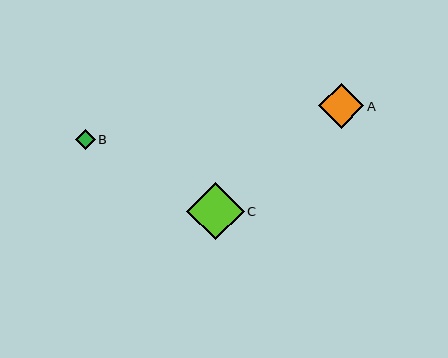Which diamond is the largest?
Diamond C is the largest with a size of approximately 57 pixels.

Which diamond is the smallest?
Diamond B is the smallest with a size of approximately 20 pixels.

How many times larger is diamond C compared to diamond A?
Diamond C is approximately 1.3 times the size of diamond A.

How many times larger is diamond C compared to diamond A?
Diamond C is approximately 1.3 times the size of diamond A.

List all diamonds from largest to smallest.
From largest to smallest: C, A, B.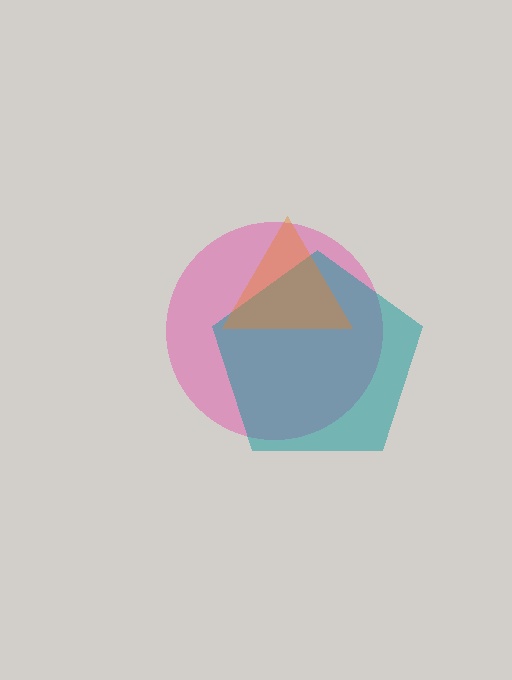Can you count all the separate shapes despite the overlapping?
Yes, there are 3 separate shapes.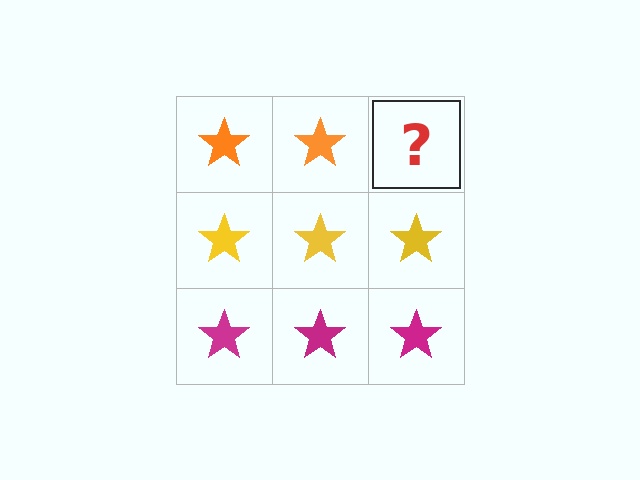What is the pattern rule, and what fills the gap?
The rule is that each row has a consistent color. The gap should be filled with an orange star.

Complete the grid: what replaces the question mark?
The question mark should be replaced with an orange star.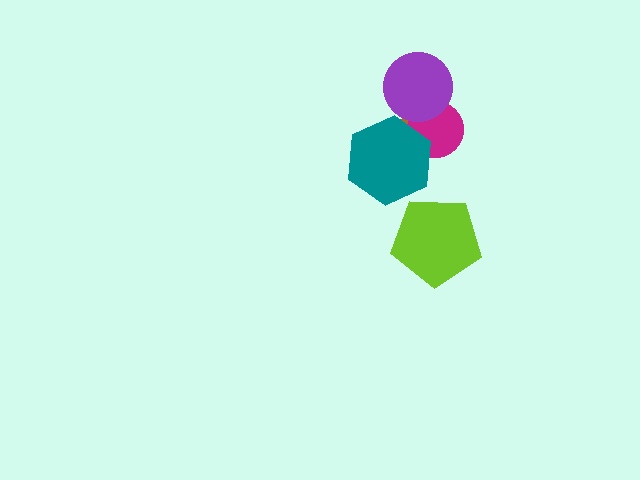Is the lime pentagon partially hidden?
No, no other shape covers it.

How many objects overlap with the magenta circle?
3 objects overlap with the magenta circle.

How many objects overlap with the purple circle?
2 objects overlap with the purple circle.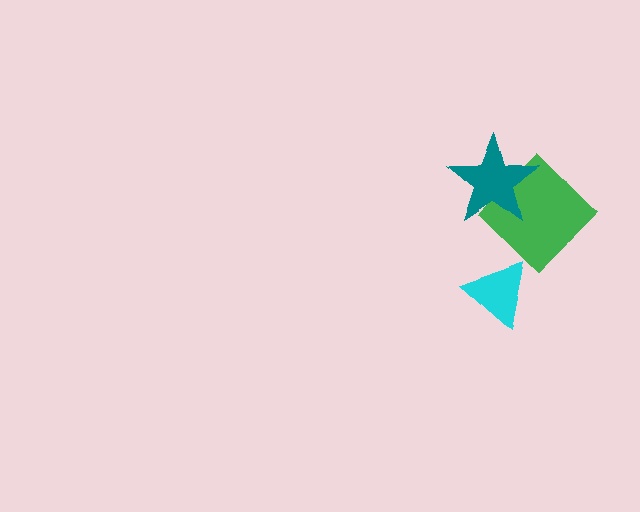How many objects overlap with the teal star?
1 object overlaps with the teal star.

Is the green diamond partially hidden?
Yes, it is partially covered by another shape.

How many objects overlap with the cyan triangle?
0 objects overlap with the cyan triangle.